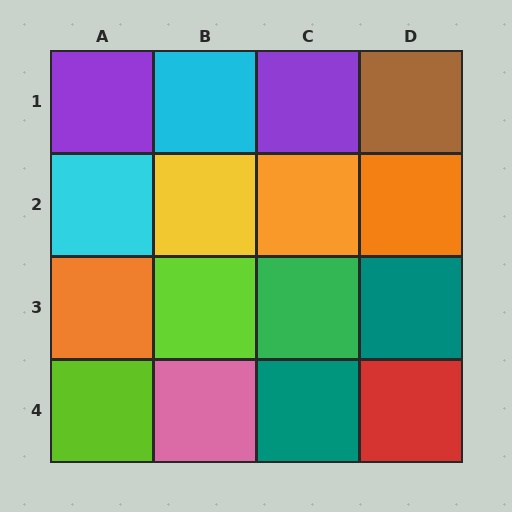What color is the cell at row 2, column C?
Orange.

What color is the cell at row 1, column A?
Purple.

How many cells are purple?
2 cells are purple.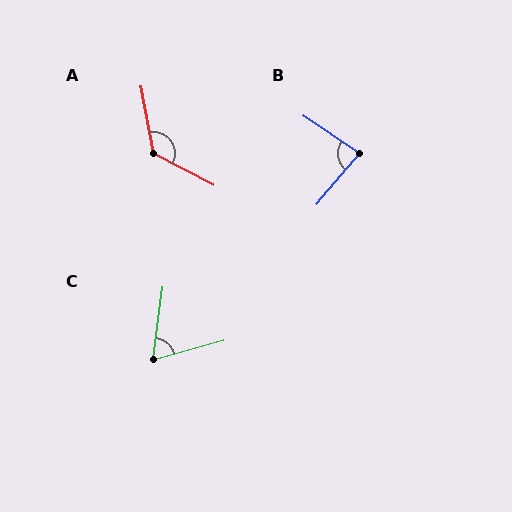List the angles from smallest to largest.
C (67°), B (83°), A (129°).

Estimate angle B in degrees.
Approximately 83 degrees.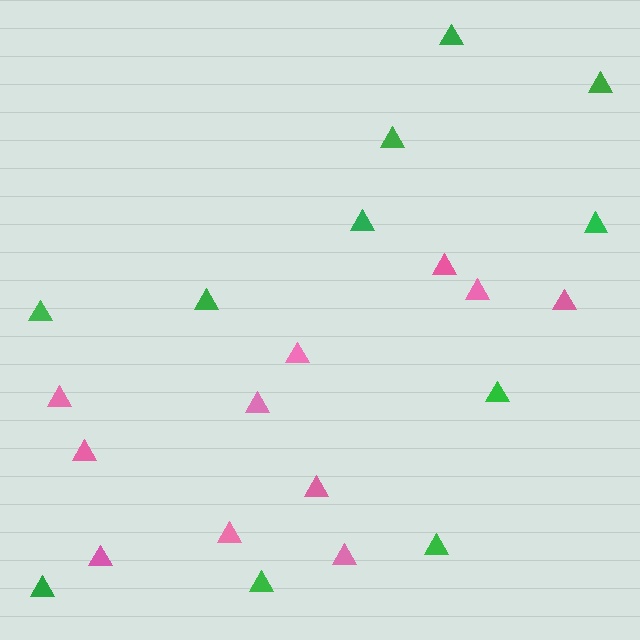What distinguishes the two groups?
There are 2 groups: one group of pink triangles (11) and one group of green triangles (11).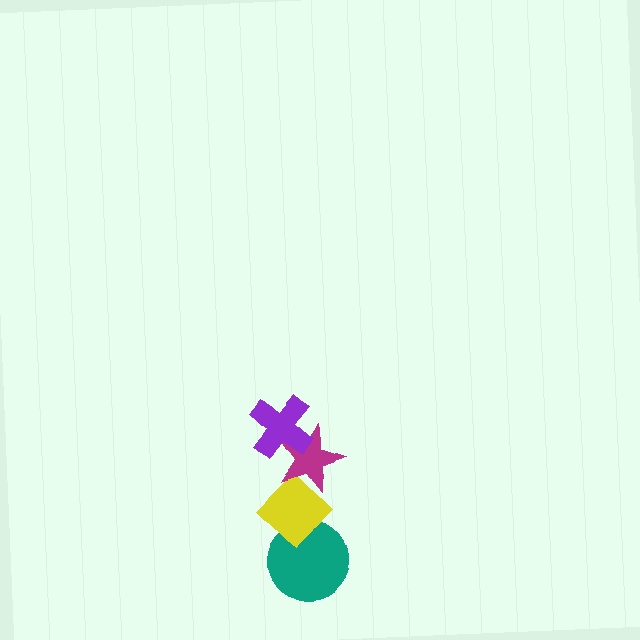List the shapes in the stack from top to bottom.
From top to bottom: the purple cross, the magenta star, the yellow diamond, the teal circle.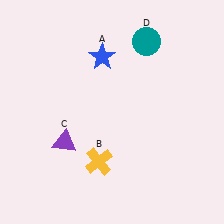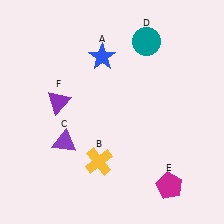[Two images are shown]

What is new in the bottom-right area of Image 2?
A magenta pentagon (E) was added in the bottom-right area of Image 2.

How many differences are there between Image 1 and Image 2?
There are 2 differences between the two images.